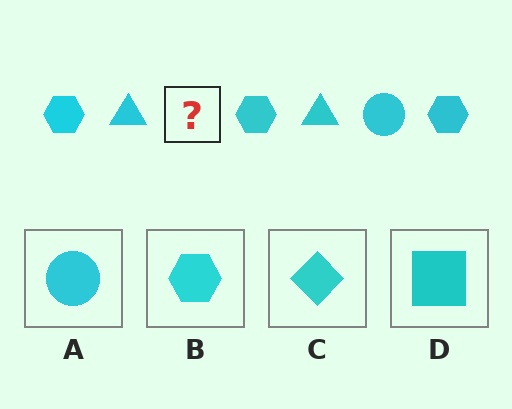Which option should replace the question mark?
Option A.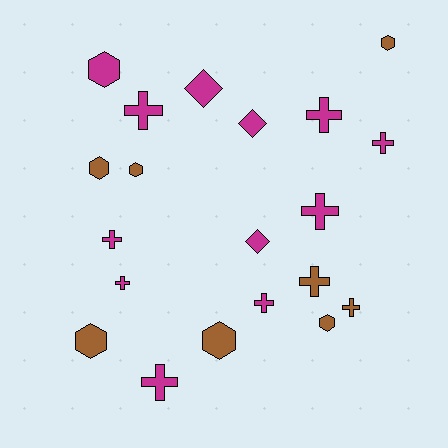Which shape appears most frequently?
Cross, with 10 objects.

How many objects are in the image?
There are 20 objects.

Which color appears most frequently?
Magenta, with 12 objects.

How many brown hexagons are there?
There are 6 brown hexagons.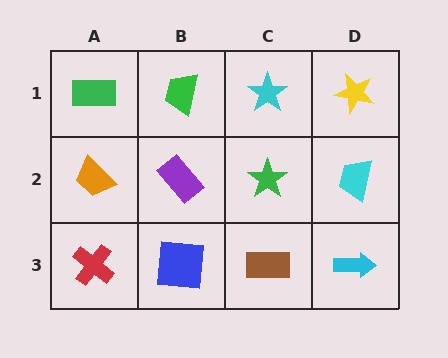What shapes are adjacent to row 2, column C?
A cyan star (row 1, column C), a brown rectangle (row 3, column C), a purple rectangle (row 2, column B), a cyan trapezoid (row 2, column D).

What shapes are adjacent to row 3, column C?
A green star (row 2, column C), a blue square (row 3, column B), a cyan arrow (row 3, column D).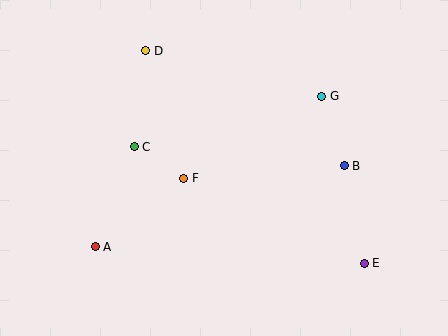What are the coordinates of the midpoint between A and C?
The midpoint between A and C is at (115, 197).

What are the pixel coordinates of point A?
Point A is at (95, 247).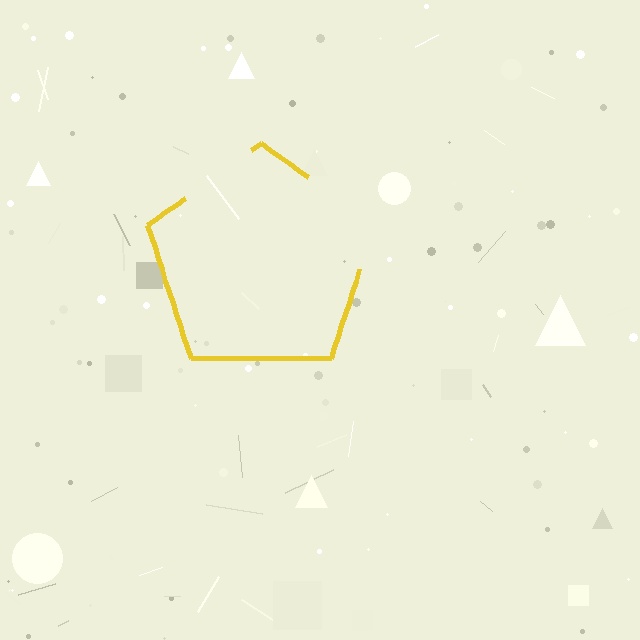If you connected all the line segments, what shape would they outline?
They would outline a pentagon.